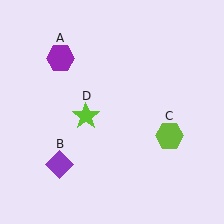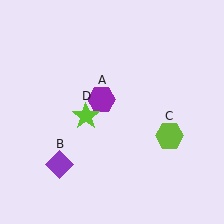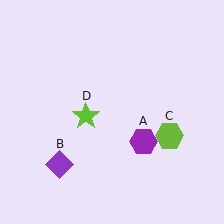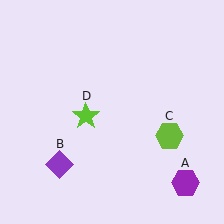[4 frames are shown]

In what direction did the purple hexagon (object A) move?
The purple hexagon (object A) moved down and to the right.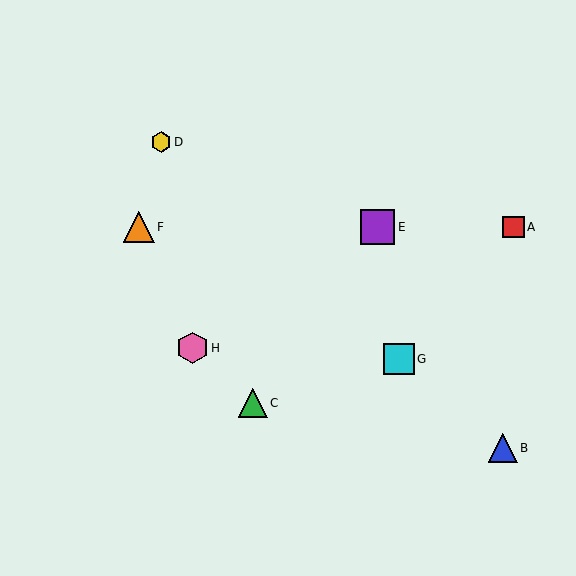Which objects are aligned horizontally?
Objects A, E, F are aligned horizontally.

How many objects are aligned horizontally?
3 objects (A, E, F) are aligned horizontally.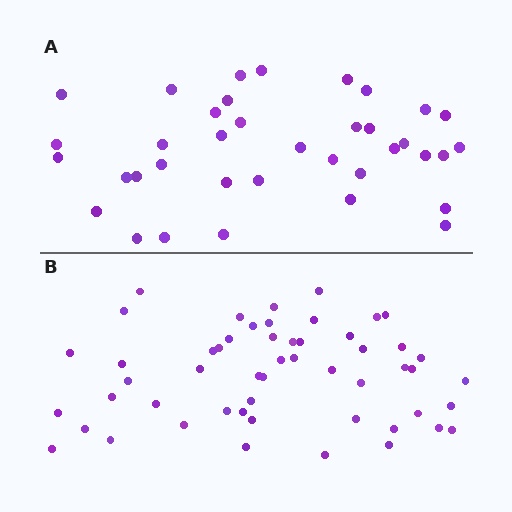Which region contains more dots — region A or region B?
Region B (the bottom region) has more dots.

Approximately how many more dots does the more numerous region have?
Region B has approximately 15 more dots than region A.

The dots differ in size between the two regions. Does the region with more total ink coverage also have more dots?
No. Region A has more total ink coverage because its dots are larger, but region B actually contains more individual dots. Total area can be misleading — the number of items is what matters here.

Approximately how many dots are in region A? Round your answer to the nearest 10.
About 40 dots. (The exact count is 37, which rounds to 40.)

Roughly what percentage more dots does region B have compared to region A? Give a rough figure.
About 45% more.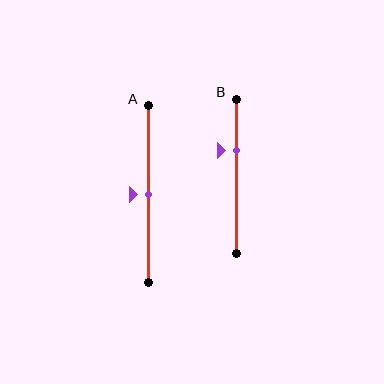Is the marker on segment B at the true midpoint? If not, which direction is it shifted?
No, the marker on segment B is shifted upward by about 17% of the segment length.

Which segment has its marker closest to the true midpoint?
Segment A has its marker closest to the true midpoint.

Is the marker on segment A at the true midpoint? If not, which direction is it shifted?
Yes, the marker on segment A is at the true midpoint.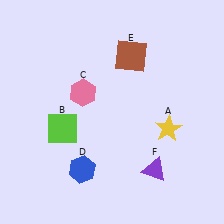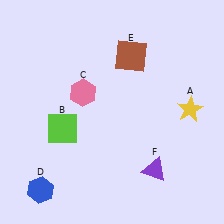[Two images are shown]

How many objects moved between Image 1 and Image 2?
2 objects moved between the two images.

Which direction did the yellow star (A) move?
The yellow star (A) moved right.